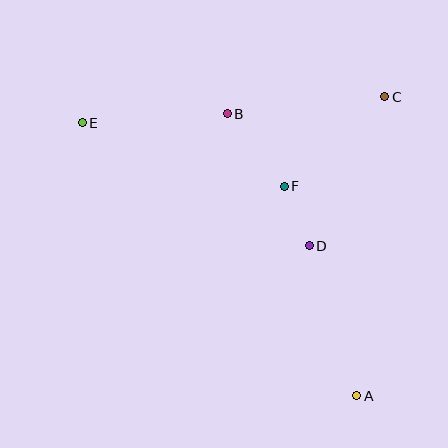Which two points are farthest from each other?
Points A and E are farthest from each other.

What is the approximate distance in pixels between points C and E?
The distance between C and E is approximately 303 pixels.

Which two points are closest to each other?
Points D and F are closest to each other.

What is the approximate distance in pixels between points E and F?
The distance between E and F is approximately 212 pixels.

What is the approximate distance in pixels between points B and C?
The distance between B and C is approximately 158 pixels.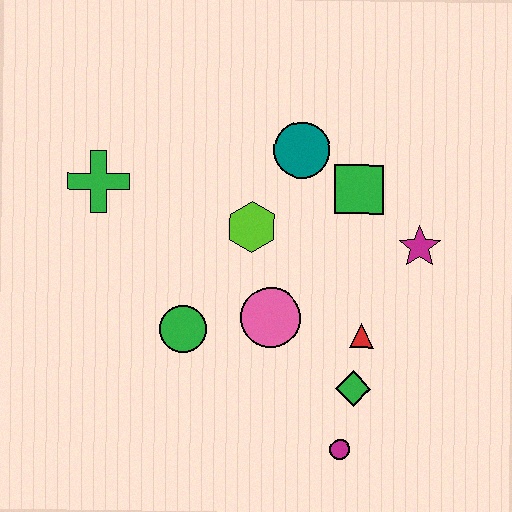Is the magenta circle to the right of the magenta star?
No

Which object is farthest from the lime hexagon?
The magenta circle is farthest from the lime hexagon.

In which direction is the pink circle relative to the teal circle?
The pink circle is below the teal circle.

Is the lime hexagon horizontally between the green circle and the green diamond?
Yes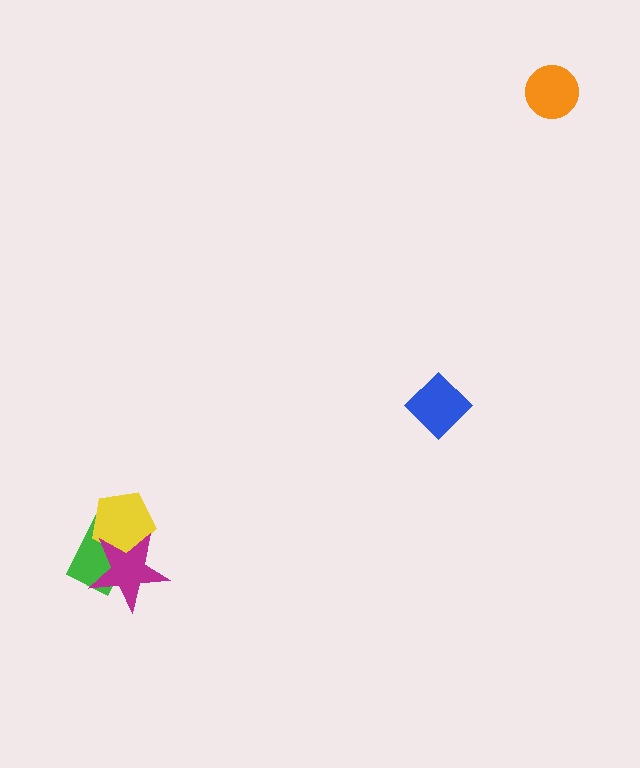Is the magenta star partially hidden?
No, no other shape covers it.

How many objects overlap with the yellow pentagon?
2 objects overlap with the yellow pentagon.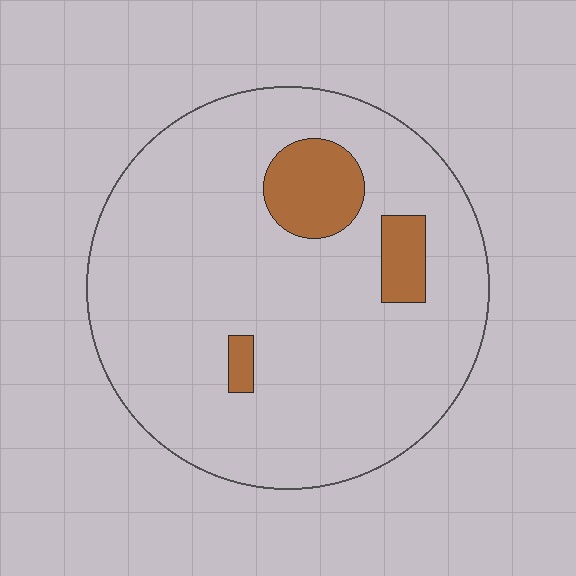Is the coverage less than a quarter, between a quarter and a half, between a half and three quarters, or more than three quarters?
Less than a quarter.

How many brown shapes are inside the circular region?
3.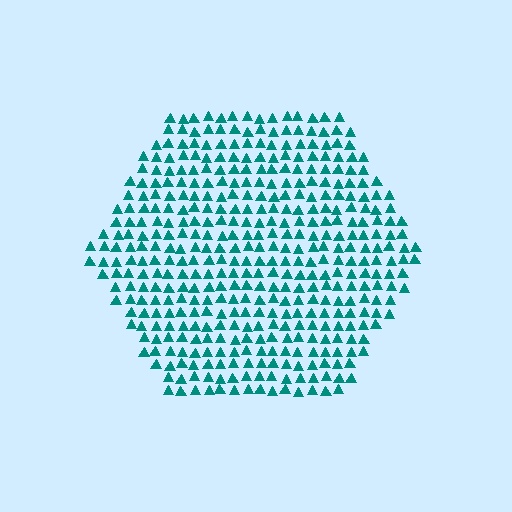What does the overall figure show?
The overall figure shows a hexagon.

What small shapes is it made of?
It is made of small triangles.